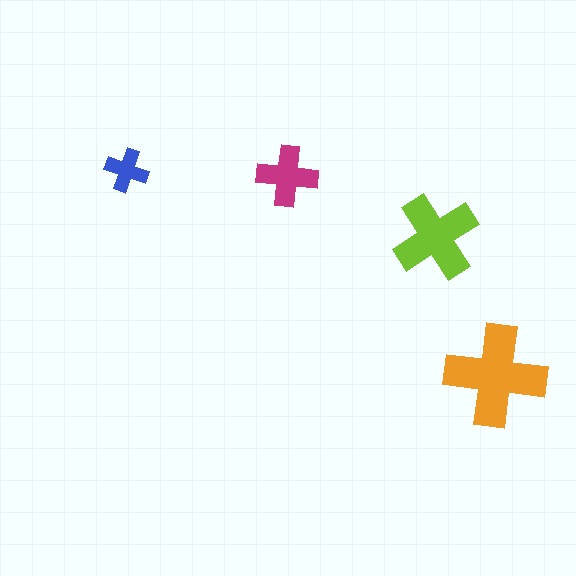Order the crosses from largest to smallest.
the orange one, the lime one, the magenta one, the blue one.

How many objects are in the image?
There are 4 objects in the image.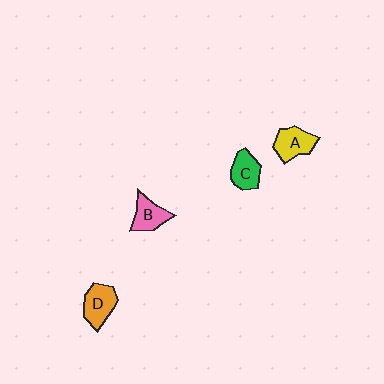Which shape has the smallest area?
Shape C (green).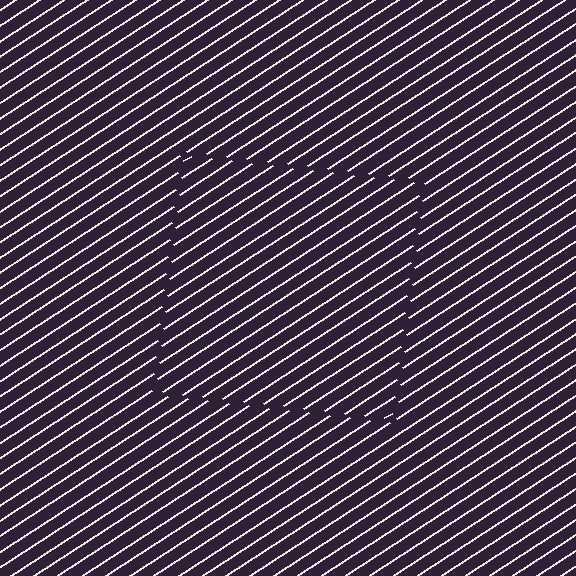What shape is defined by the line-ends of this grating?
An illusory square. The interior of the shape contains the same grating, shifted by half a period — the contour is defined by the phase discontinuity where line-ends from the inner and outer gratings abut.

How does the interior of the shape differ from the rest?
The interior of the shape contains the same grating, shifted by half a period — the contour is defined by the phase discontinuity where line-ends from the inner and outer gratings abut.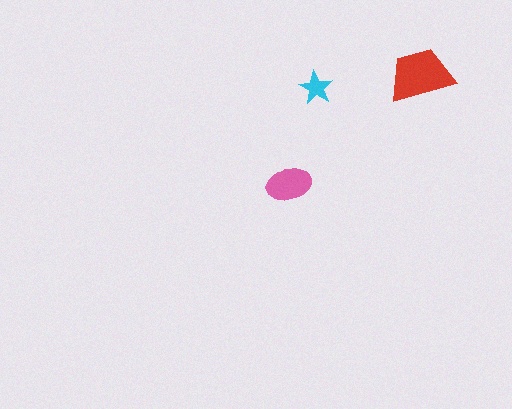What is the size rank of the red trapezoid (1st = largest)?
1st.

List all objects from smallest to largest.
The cyan star, the pink ellipse, the red trapezoid.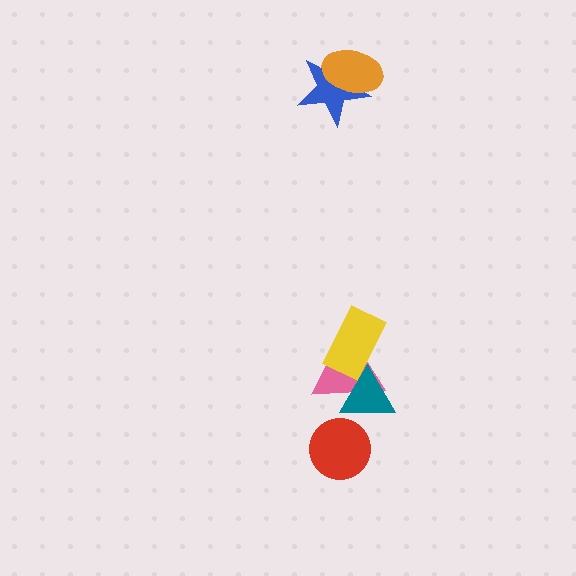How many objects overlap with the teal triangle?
2 objects overlap with the teal triangle.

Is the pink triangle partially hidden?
Yes, it is partially covered by another shape.